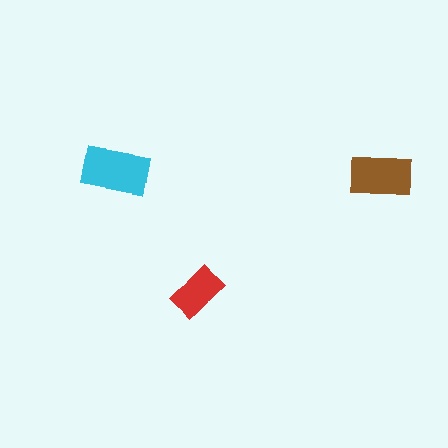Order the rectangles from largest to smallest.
the cyan one, the brown one, the red one.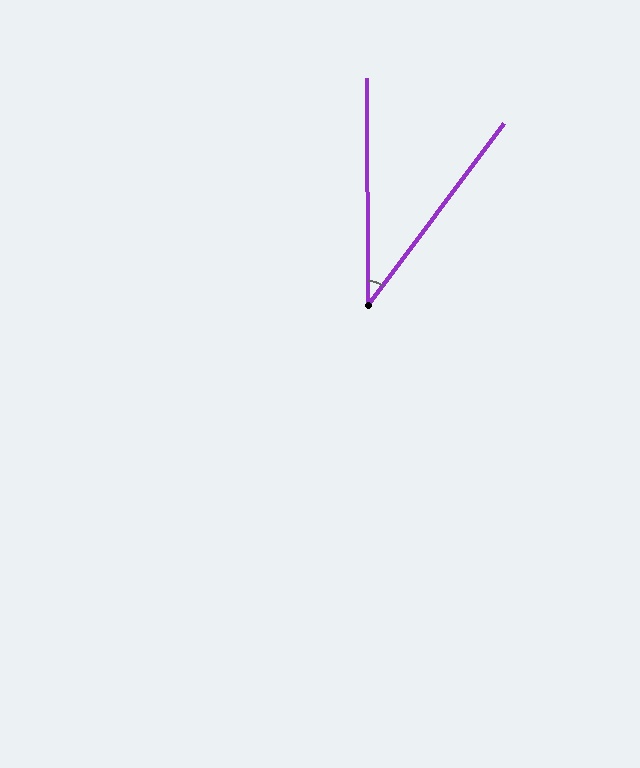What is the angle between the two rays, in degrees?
Approximately 37 degrees.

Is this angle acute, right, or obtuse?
It is acute.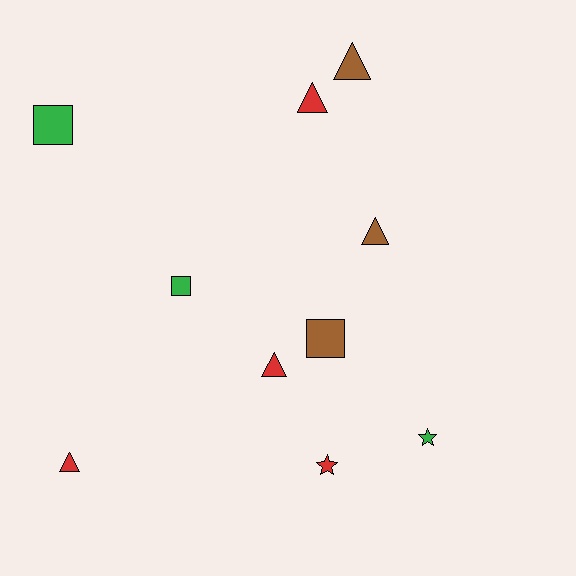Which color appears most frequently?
Red, with 4 objects.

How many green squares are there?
There are 2 green squares.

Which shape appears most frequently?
Triangle, with 5 objects.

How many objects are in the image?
There are 10 objects.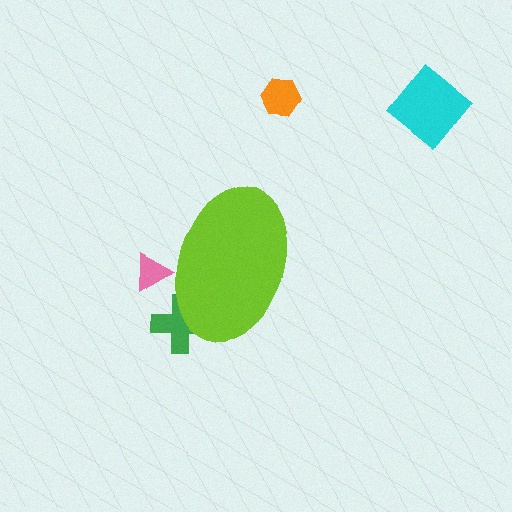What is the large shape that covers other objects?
A lime ellipse.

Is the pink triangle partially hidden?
Yes, the pink triangle is partially hidden behind the lime ellipse.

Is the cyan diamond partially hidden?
No, the cyan diamond is fully visible.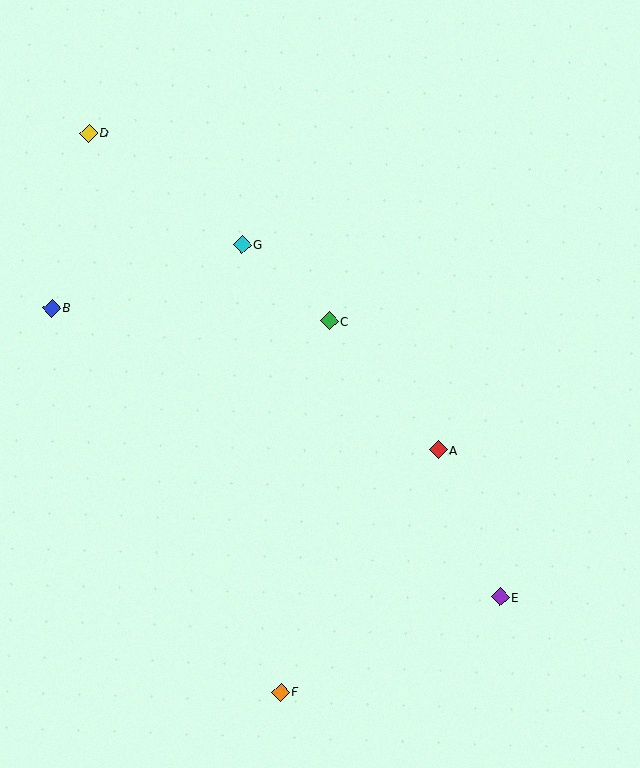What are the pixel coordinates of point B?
Point B is at (52, 308).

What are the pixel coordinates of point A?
Point A is at (438, 450).